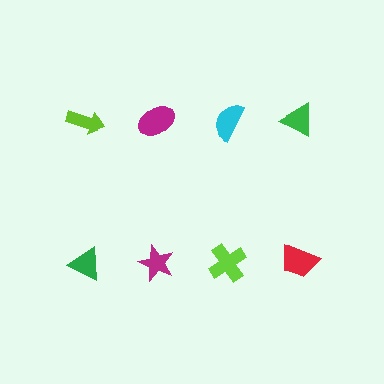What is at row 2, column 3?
A lime cross.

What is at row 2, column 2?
A magenta star.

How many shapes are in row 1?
4 shapes.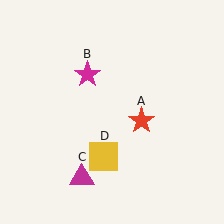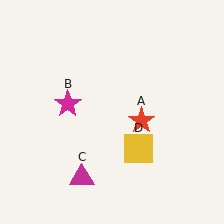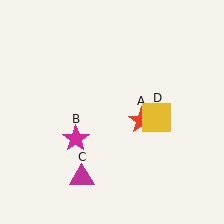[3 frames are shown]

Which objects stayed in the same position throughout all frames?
Red star (object A) and magenta triangle (object C) remained stationary.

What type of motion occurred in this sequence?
The magenta star (object B), yellow square (object D) rotated counterclockwise around the center of the scene.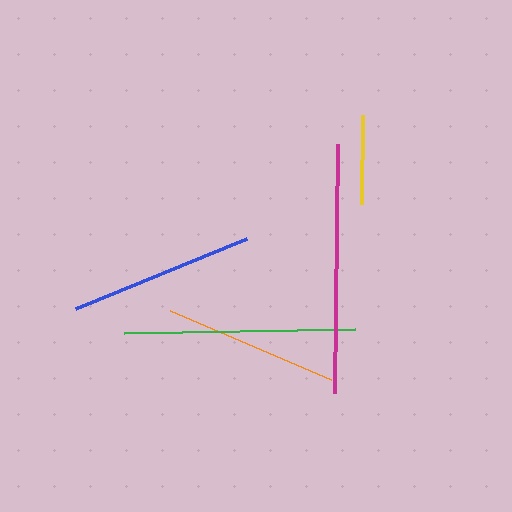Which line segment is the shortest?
The yellow line is the shortest at approximately 89 pixels.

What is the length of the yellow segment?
The yellow segment is approximately 89 pixels long.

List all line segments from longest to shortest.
From longest to shortest: magenta, green, blue, orange, yellow.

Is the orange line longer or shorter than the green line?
The green line is longer than the orange line.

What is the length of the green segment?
The green segment is approximately 231 pixels long.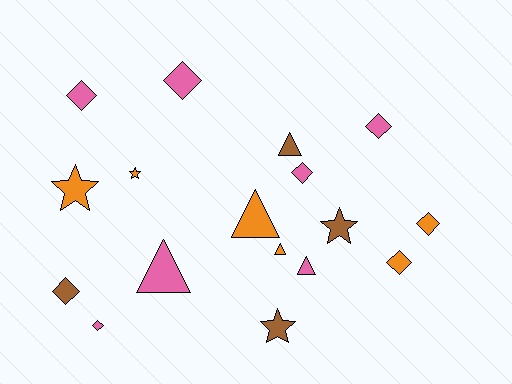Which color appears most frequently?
Pink, with 7 objects.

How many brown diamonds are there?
There is 1 brown diamond.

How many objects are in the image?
There are 17 objects.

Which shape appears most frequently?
Diamond, with 8 objects.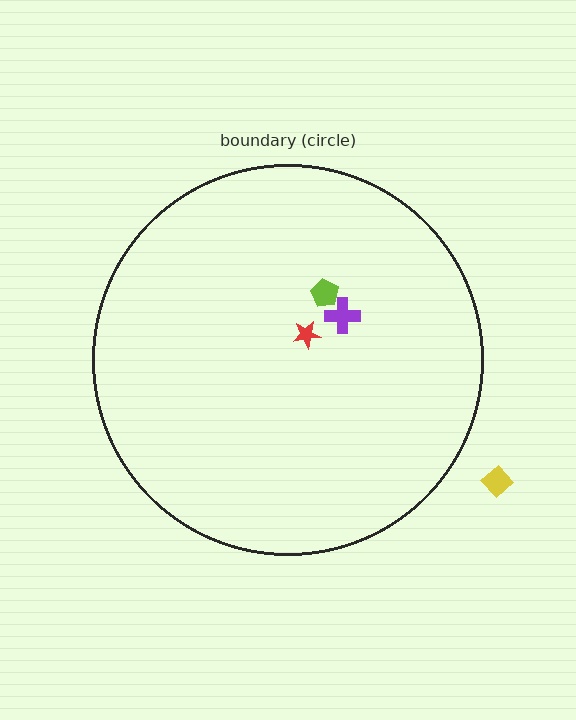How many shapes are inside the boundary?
3 inside, 1 outside.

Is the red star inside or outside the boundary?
Inside.